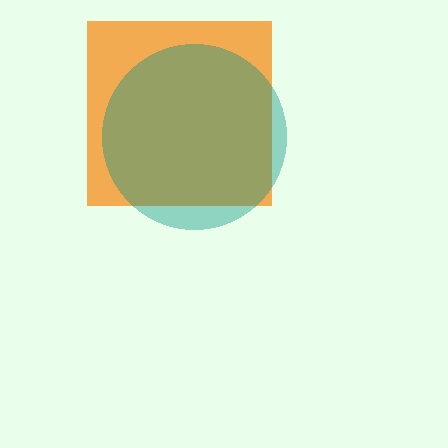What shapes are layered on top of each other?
The layered shapes are: an orange square, a teal circle.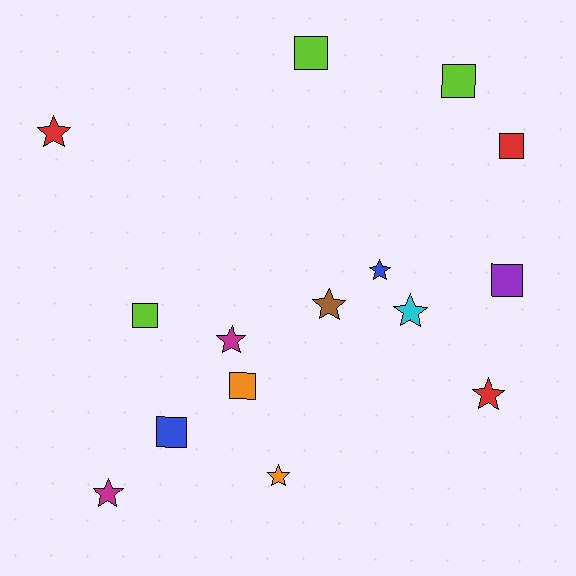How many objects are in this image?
There are 15 objects.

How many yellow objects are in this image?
There are no yellow objects.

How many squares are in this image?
There are 7 squares.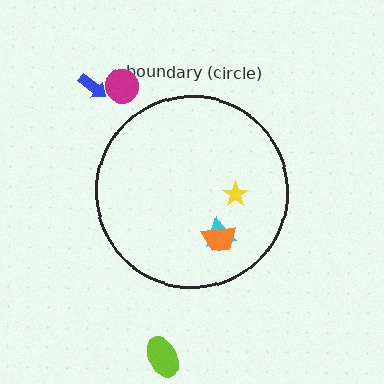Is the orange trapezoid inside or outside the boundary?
Inside.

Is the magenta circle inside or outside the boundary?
Outside.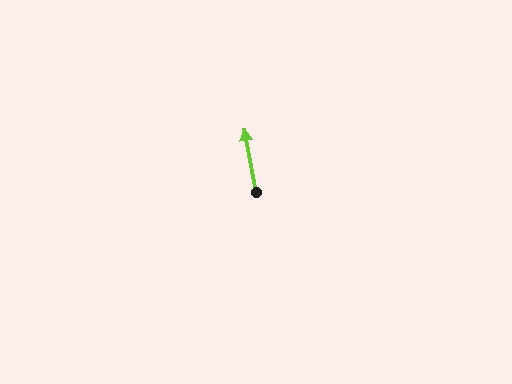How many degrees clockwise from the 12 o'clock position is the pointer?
Approximately 349 degrees.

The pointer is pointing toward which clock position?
Roughly 12 o'clock.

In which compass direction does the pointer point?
North.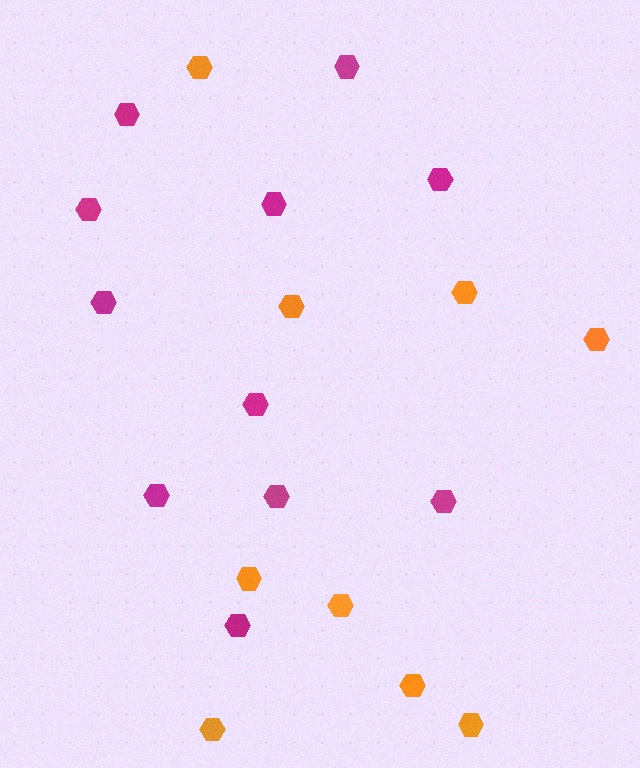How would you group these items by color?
There are 2 groups: one group of orange hexagons (9) and one group of magenta hexagons (11).